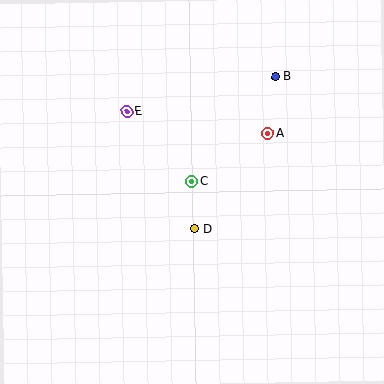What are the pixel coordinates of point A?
Point A is at (268, 133).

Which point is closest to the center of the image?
Point C at (191, 181) is closest to the center.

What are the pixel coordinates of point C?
Point C is at (191, 181).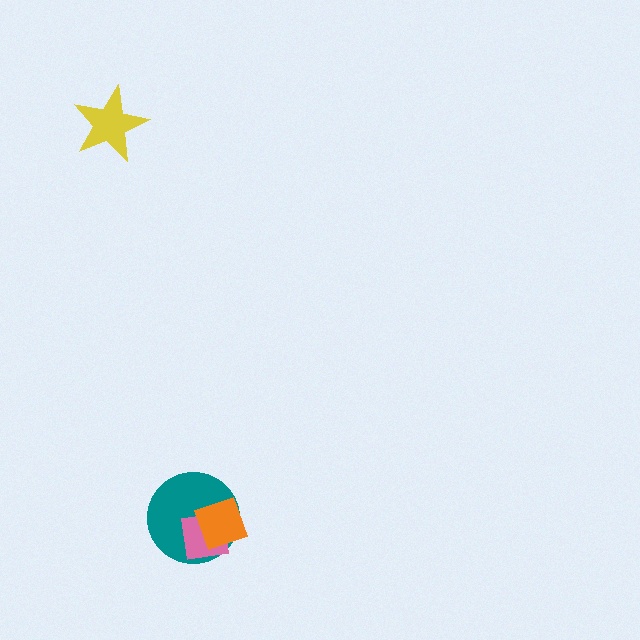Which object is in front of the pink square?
The orange diamond is in front of the pink square.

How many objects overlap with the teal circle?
2 objects overlap with the teal circle.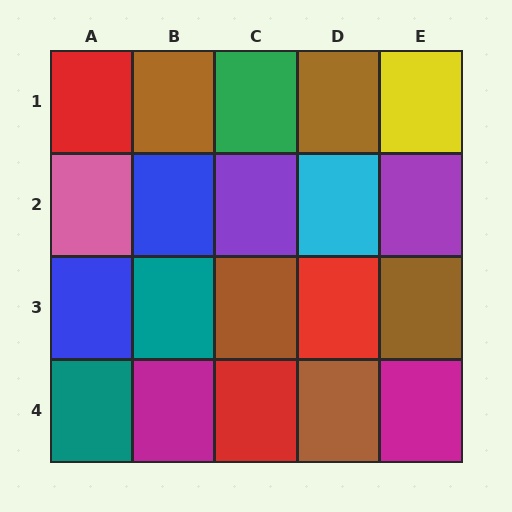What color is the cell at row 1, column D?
Brown.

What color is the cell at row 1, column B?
Brown.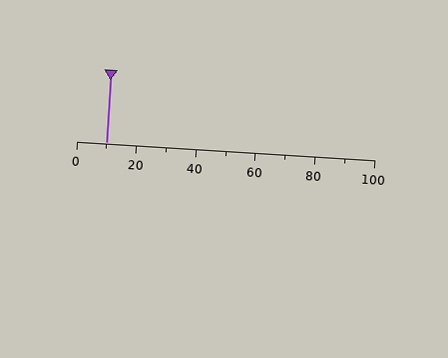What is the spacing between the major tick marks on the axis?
The major ticks are spaced 20 apart.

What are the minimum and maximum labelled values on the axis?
The axis runs from 0 to 100.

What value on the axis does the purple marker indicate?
The marker indicates approximately 10.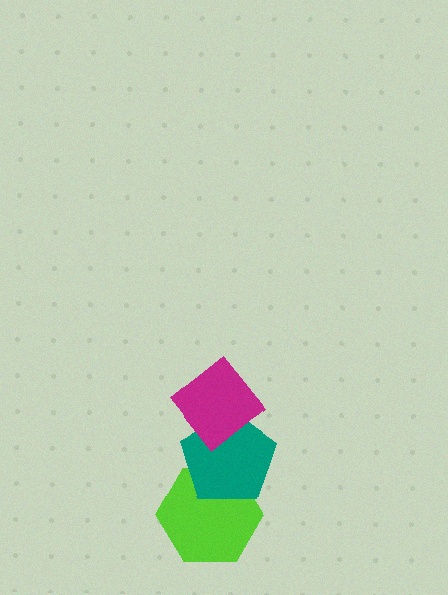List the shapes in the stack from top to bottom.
From top to bottom: the magenta diamond, the teal pentagon, the lime hexagon.